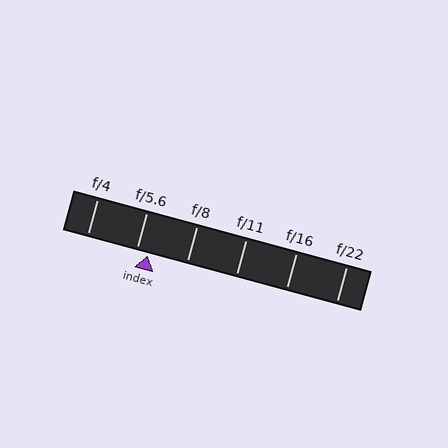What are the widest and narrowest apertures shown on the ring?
The widest aperture shown is f/4 and the narrowest is f/22.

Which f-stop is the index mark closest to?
The index mark is closest to f/5.6.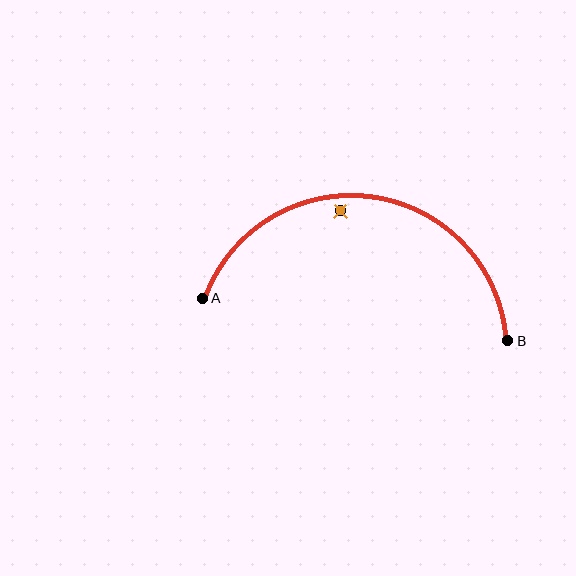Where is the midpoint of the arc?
The arc midpoint is the point on the curve farthest from the straight line joining A and B. It sits above that line.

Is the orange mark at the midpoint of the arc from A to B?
No — the orange mark does not lie on the arc at all. It sits slightly inside the curve.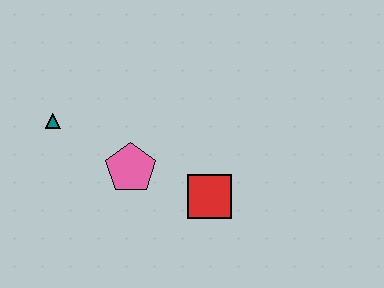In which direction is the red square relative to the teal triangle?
The red square is to the right of the teal triangle.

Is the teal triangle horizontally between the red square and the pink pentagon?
No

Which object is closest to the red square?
The pink pentagon is closest to the red square.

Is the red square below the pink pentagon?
Yes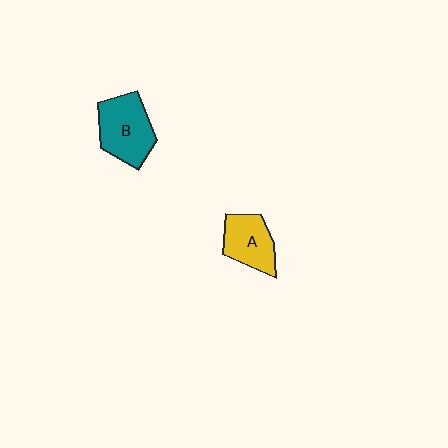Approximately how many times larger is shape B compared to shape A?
Approximately 1.3 times.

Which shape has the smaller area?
Shape A (yellow).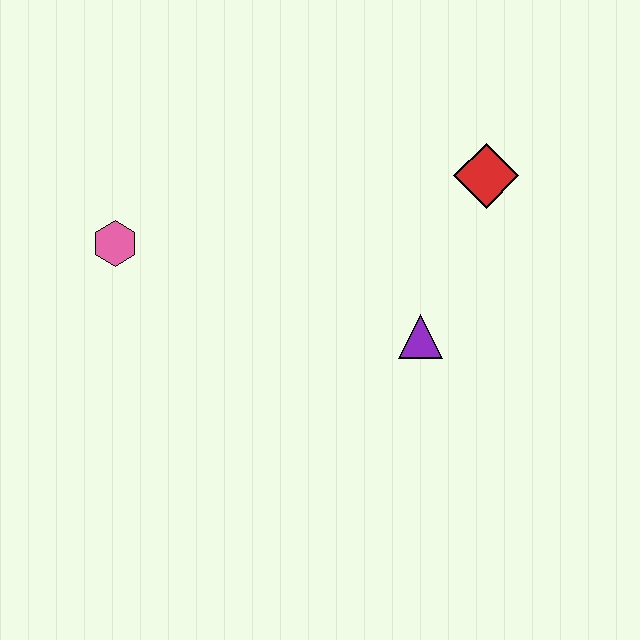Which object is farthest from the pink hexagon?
The red diamond is farthest from the pink hexagon.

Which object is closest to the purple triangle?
The red diamond is closest to the purple triangle.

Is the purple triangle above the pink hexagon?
No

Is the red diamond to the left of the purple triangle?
No